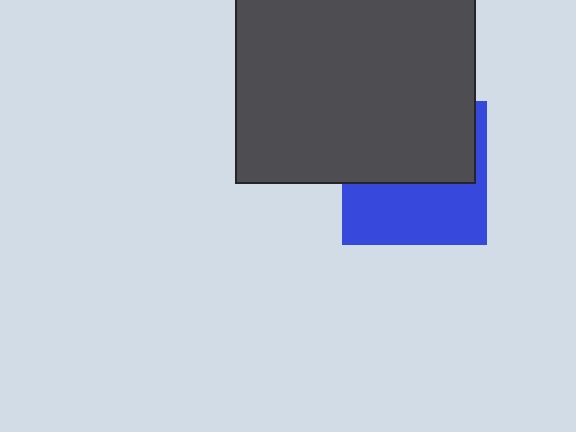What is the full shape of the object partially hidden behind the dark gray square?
The partially hidden object is a blue square.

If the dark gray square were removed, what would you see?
You would see the complete blue square.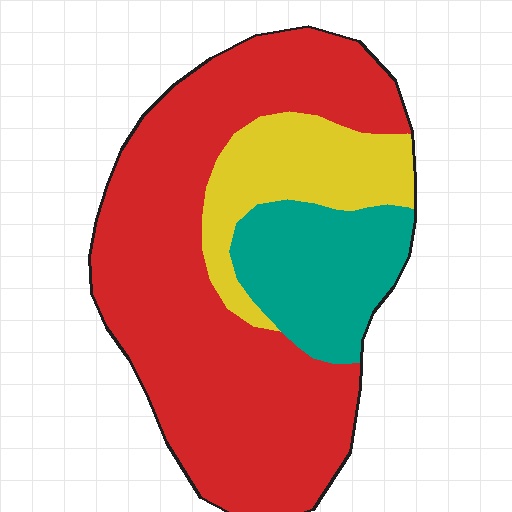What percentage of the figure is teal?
Teal takes up about one fifth (1/5) of the figure.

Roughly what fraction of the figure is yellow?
Yellow covers 17% of the figure.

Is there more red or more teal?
Red.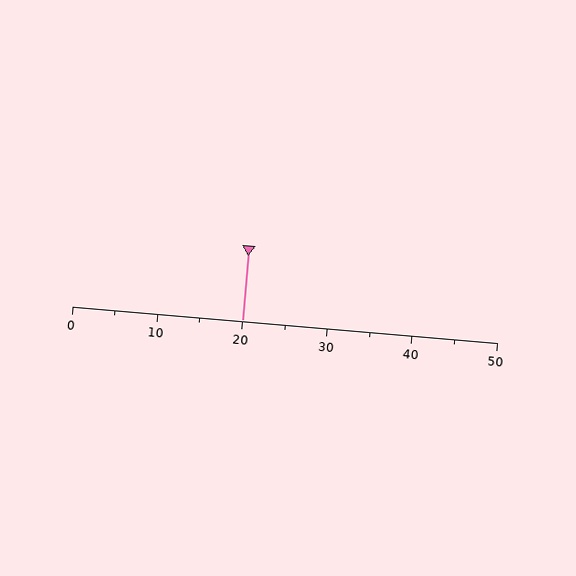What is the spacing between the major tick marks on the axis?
The major ticks are spaced 10 apart.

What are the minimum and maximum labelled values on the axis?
The axis runs from 0 to 50.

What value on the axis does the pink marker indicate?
The marker indicates approximately 20.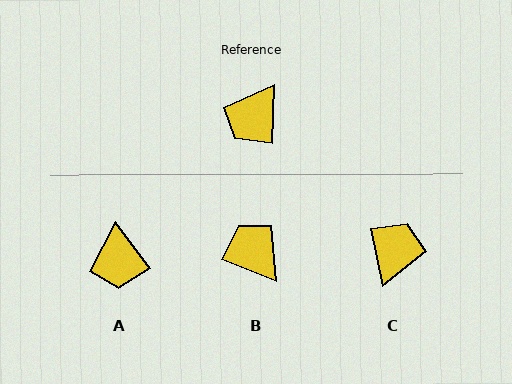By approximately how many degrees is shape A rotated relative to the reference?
Approximately 39 degrees counter-clockwise.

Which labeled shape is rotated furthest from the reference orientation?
C, about 166 degrees away.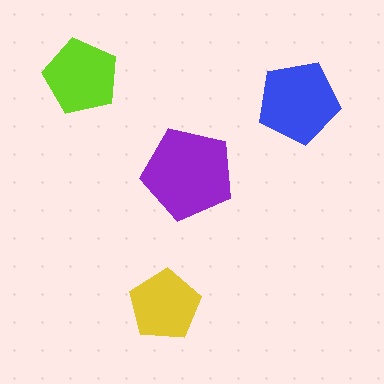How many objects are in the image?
There are 4 objects in the image.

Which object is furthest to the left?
The lime pentagon is leftmost.